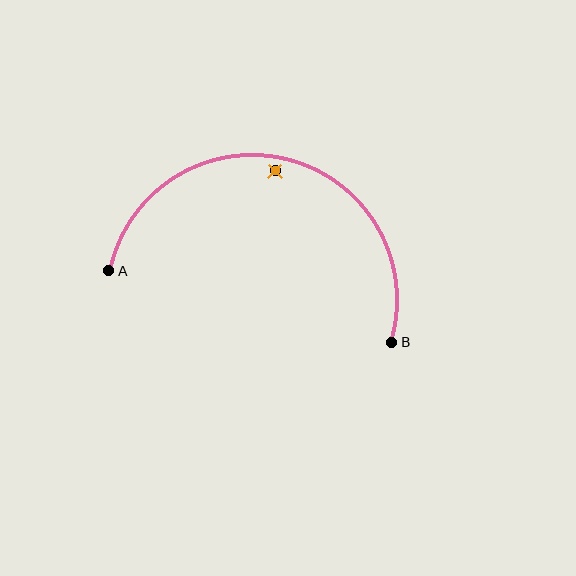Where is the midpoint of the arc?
The arc midpoint is the point on the curve farthest from the straight line joining A and B. It sits above that line.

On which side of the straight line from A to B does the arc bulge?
The arc bulges above the straight line connecting A and B.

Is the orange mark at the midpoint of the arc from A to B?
No — the orange mark does not lie on the arc at all. It sits slightly inside the curve.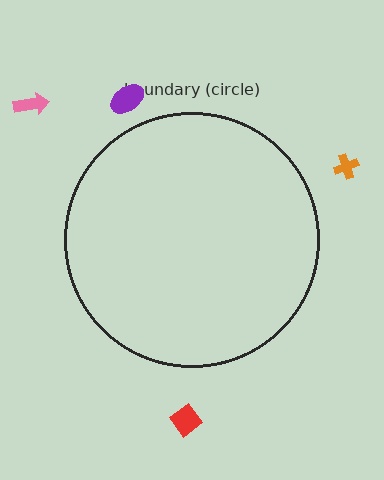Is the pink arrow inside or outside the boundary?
Outside.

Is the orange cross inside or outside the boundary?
Outside.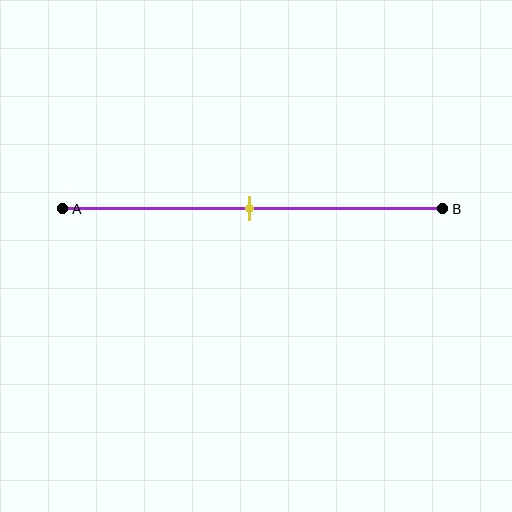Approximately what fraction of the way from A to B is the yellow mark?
The yellow mark is approximately 50% of the way from A to B.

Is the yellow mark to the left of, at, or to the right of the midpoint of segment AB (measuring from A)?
The yellow mark is approximately at the midpoint of segment AB.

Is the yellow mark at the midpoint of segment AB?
Yes, the mark is approximately at the midpoint.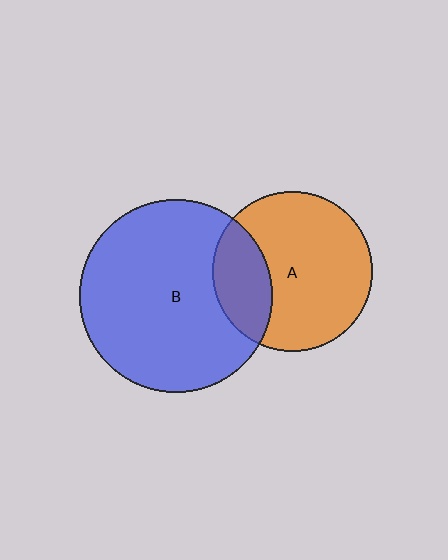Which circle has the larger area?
Circle B (blue).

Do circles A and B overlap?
Yes.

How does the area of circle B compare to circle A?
Approximately 1.5 times.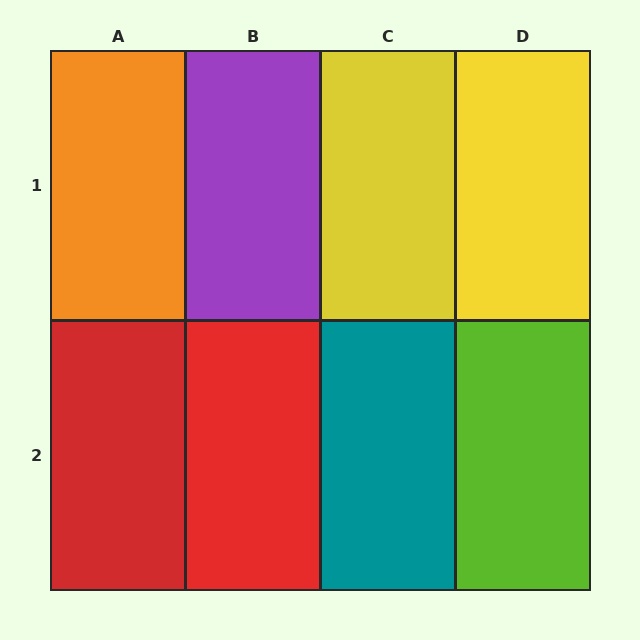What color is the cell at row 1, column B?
Purple.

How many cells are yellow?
2 cells are yellow.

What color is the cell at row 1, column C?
Yellow.